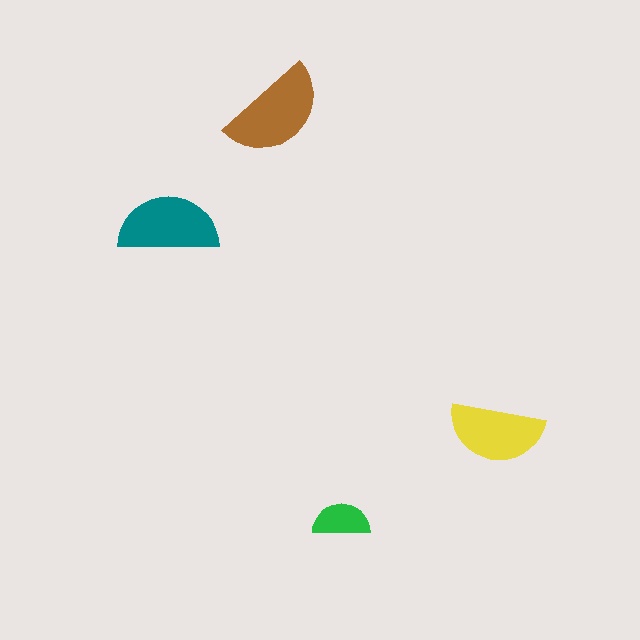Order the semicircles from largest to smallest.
the brown one, the teal one, the yellow one, the green one.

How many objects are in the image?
There are 4 objects in the image.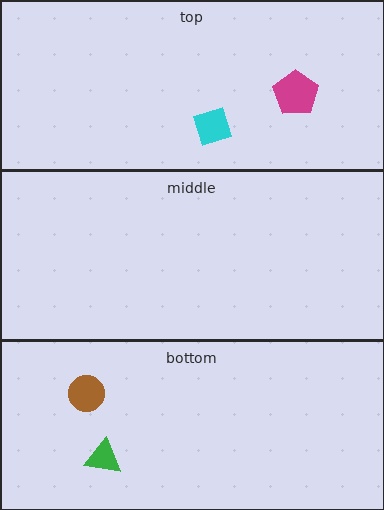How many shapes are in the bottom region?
2.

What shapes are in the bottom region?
The green triangle, the brown circle.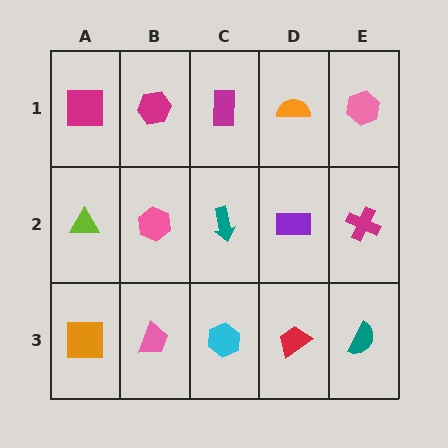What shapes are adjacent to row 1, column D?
A purple rectangle (row 2, column D), a magenta rectangle (row 1, column C), a pink hexagon (row 1, column E).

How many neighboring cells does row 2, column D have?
4.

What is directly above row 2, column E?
A pink hexagon.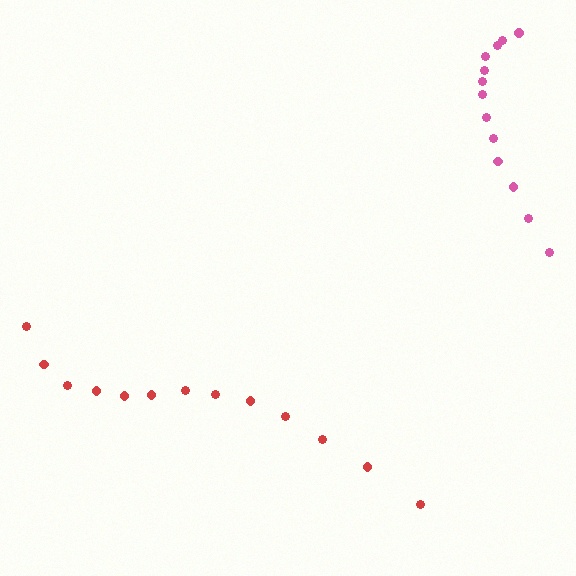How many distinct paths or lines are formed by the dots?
There are 2 distinct paths.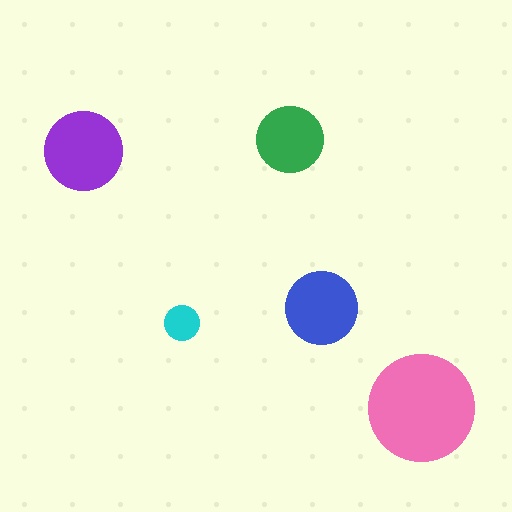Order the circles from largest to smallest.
the pink one, the purple one, the blue one, the green one, the cyan one.